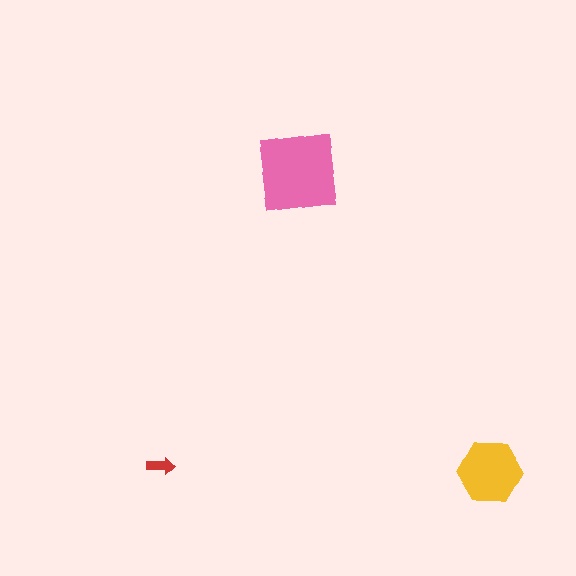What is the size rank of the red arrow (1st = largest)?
3rd.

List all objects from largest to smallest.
The pink square, the yellow hexagon, the red arrow.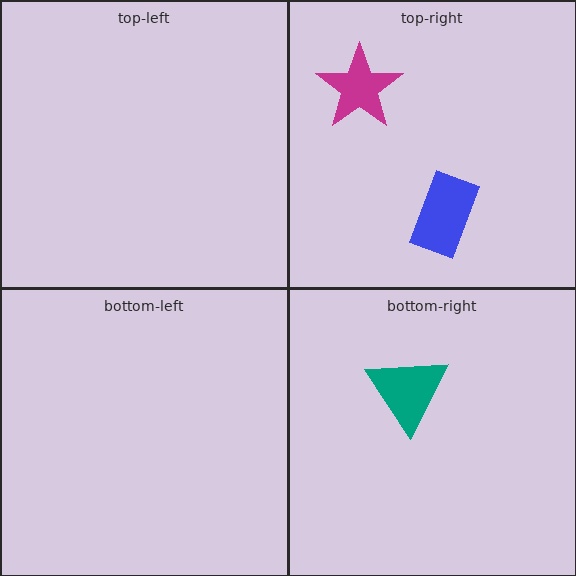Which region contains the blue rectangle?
The top-right region.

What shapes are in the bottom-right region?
The teal triangle.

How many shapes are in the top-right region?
2.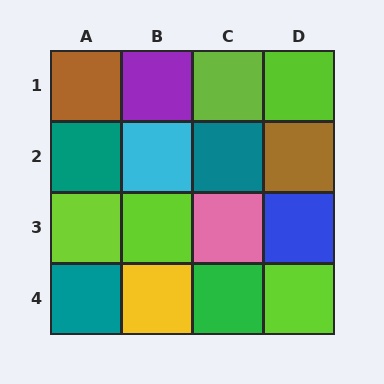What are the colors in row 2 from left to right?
Teal, cyan, teal, brown.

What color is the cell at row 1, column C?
Lime.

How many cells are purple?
1 cell is purple.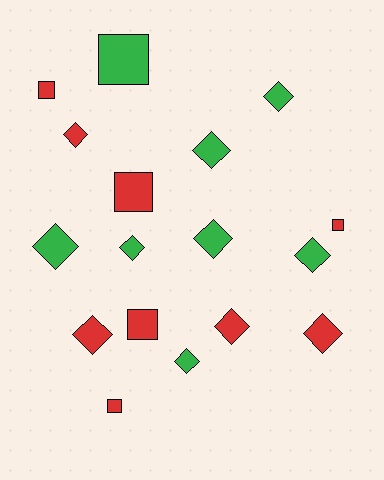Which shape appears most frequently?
Diamond, with 11 objects.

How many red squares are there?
There are 5 red squares.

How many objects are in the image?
There are 17 objects.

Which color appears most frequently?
Red, with 9 objects.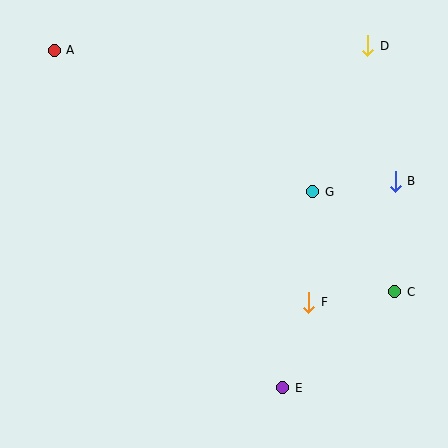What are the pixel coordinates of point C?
Point C is at (395, 292).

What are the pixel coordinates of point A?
Point A is at (54, 50).